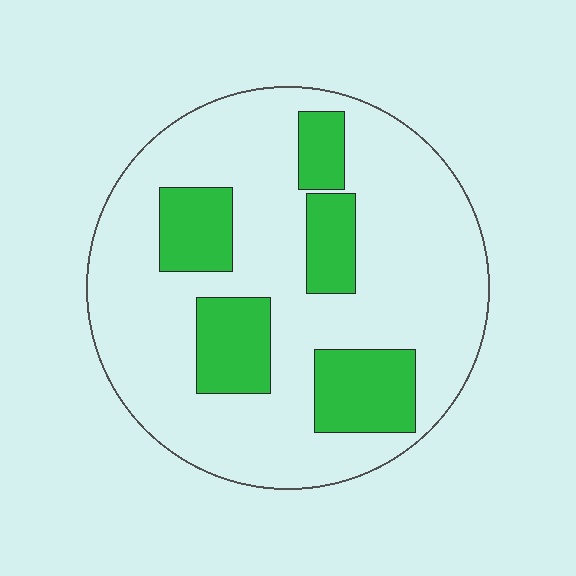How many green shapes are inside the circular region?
5.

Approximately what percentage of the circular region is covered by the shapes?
Approximately 25%.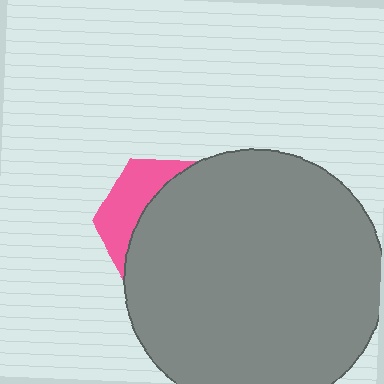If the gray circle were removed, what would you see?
You would see the complete pink hexagon.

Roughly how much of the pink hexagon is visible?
A small part of it is visible (roughly 31%).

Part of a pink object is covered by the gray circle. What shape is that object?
It is a hexagon.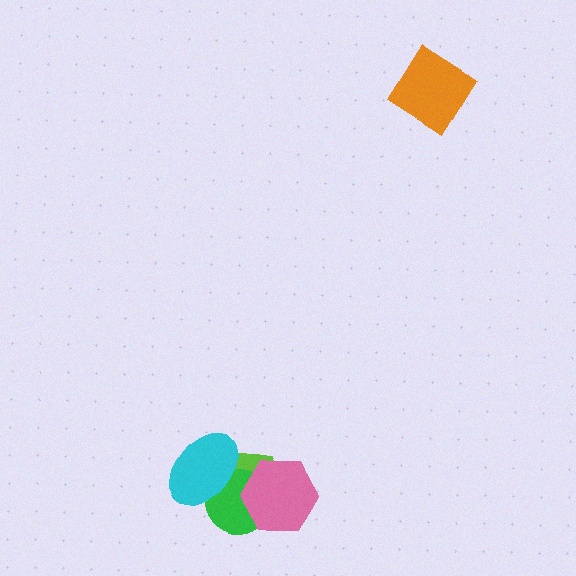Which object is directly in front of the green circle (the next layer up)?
The cyan ellipse is directly in front of the green circle.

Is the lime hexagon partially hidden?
Yes, it is partially covered by another shape.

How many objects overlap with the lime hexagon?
3 objects overlap with the lime hexagon.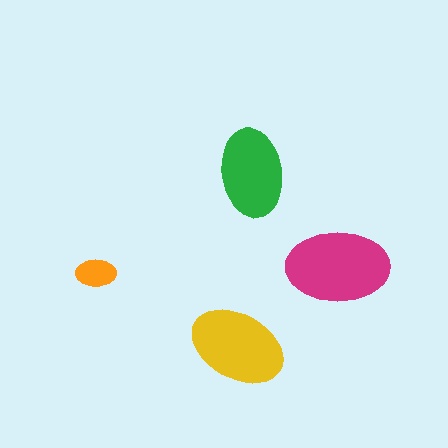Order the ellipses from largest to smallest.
the magenta one, the yellow one, the green one, the orange one.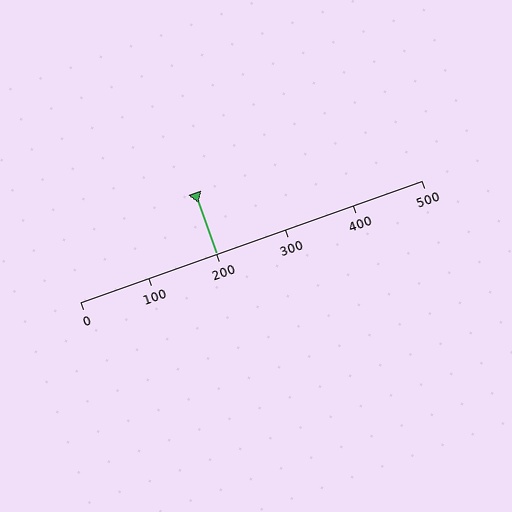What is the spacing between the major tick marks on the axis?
The major ticks are spaced 100 apart.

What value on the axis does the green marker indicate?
The marker indicates approximately 200.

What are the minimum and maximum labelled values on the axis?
The axis runs from 0 to 500.